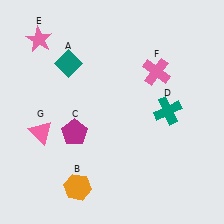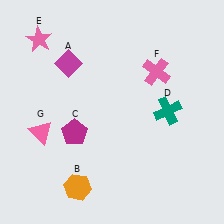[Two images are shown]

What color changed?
The diamond (A) changed from teal in Image 1 to magenta in Image 2.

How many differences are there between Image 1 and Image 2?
There is 1 difference between the two images.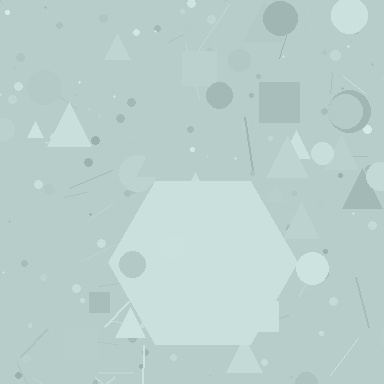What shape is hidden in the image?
A hexagon is hidden in the image.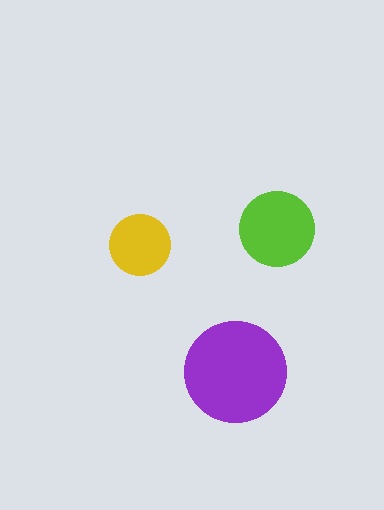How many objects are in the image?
There are 3 objects in the image.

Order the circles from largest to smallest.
the purple one, the lime one, the yellow one.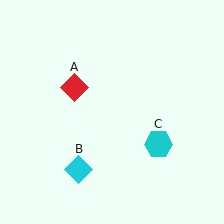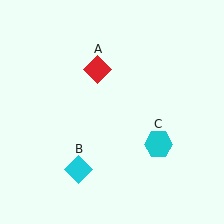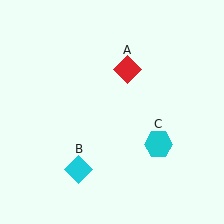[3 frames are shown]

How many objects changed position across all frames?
1 object changed position: red diamond (object A).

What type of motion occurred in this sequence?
The red diamond (object A) rotated clockwise around the center of the scene.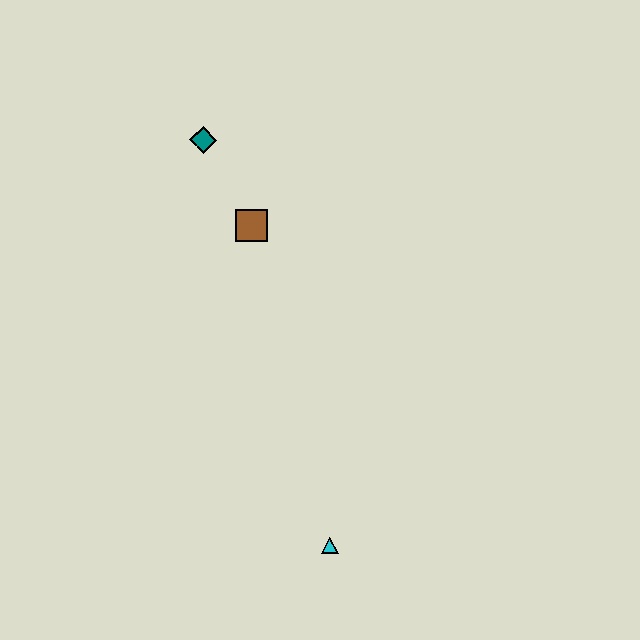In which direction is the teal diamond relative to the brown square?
The teal diamond is above the brown square.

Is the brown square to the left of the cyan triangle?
Yes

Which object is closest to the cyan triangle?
The brown square is closest to the cyan triangle.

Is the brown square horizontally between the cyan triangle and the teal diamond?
Yes